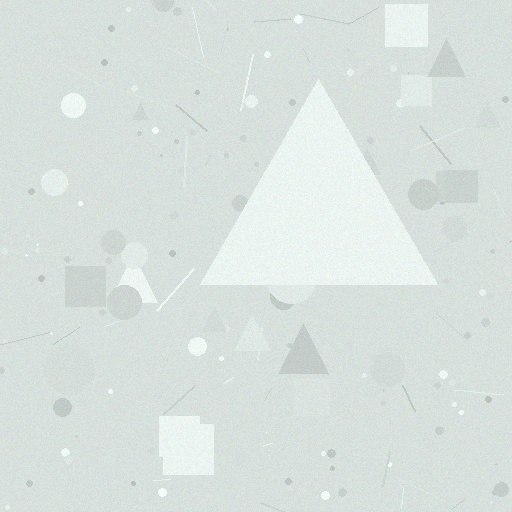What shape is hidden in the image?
A triangle is hidden in the image.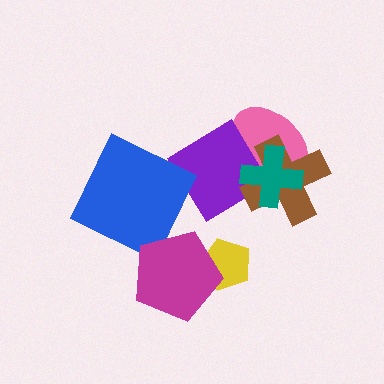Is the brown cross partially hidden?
Yes, it is partially covered by another shape.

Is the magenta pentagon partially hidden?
No, no other shape covers it.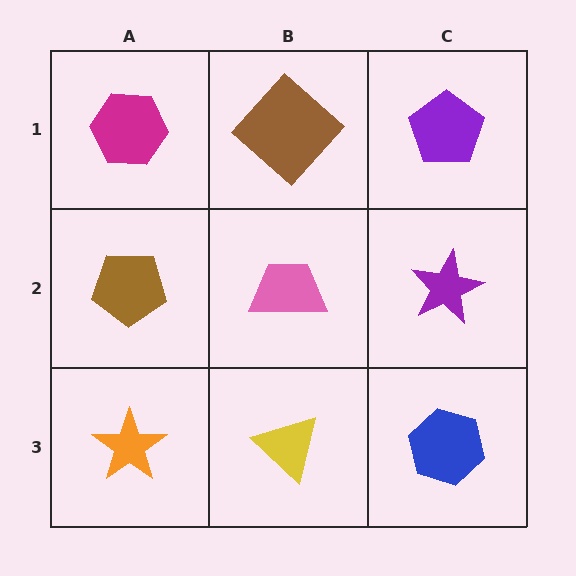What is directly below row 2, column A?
An orange star.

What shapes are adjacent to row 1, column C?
A purple star (row 2, column C), a brown diamond (row 1, column B).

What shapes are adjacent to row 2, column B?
A brown diamond (row 1, column B), a yellow triangle (row 3, column B), a brown pentagon (row 2, column A), a purple star (row 2, column C).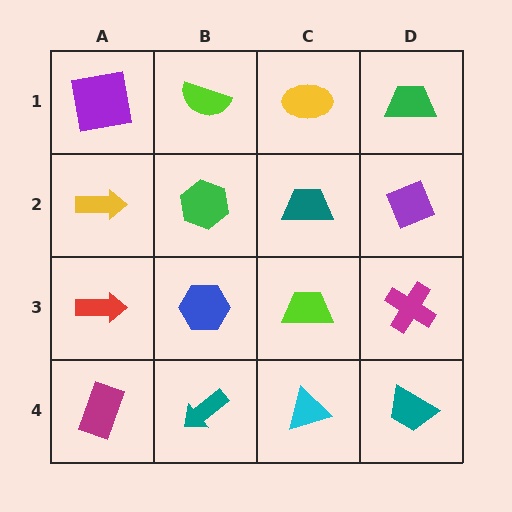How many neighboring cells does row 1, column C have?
3.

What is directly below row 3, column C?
A cyan triangle.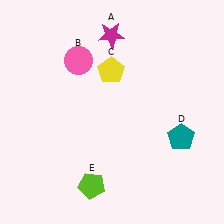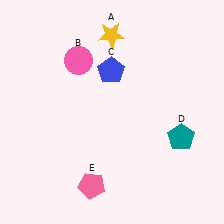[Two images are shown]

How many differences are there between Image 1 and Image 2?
There are 3 differences between the two images.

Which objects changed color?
A changed from magenta to yellow. C changed from yellow to blue. E changed from lime to pink.